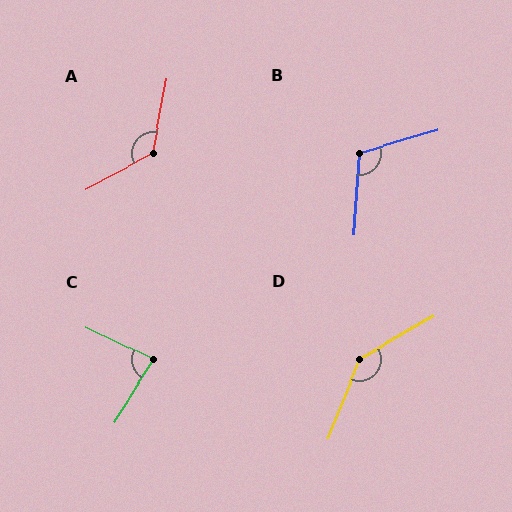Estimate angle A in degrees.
Approximately 129 degrees.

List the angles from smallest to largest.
C (83°), B (110°), A (129°), D (142°).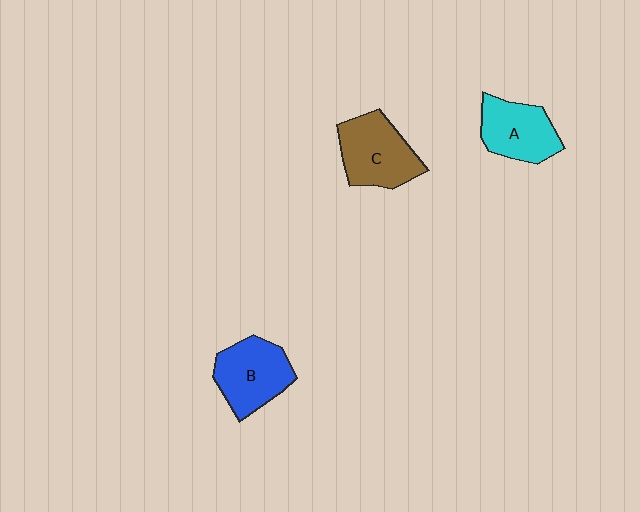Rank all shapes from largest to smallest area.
From largest to smallest: C (brown), B (blue), A (cyan).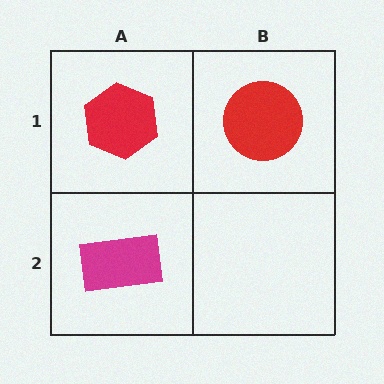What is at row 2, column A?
A magenta rectangle.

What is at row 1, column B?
A red circle.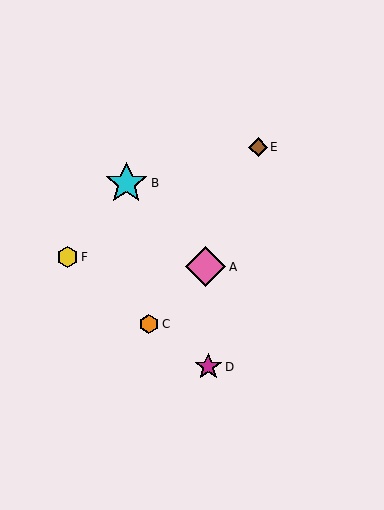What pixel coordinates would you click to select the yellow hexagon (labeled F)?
Click at (68, 257) to select the yellow hexagon F.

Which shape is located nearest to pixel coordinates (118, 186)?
The cyan star (labeled B) at (126, 183) is nearest to that location.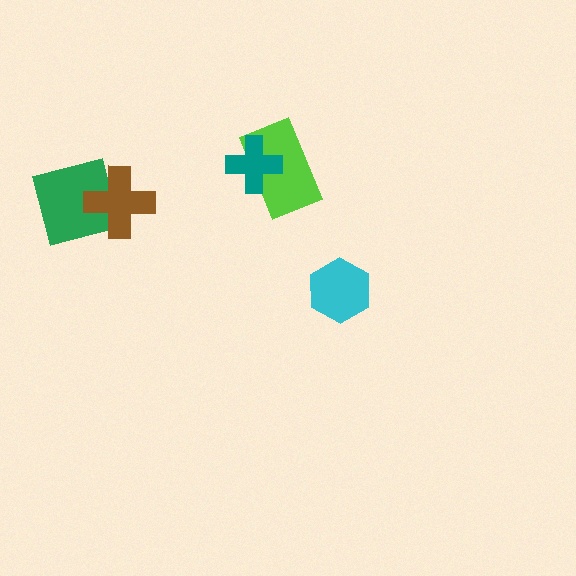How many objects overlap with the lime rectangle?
1 object overlaps with the lime rectangle.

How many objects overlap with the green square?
1 object overlaps with the green square.